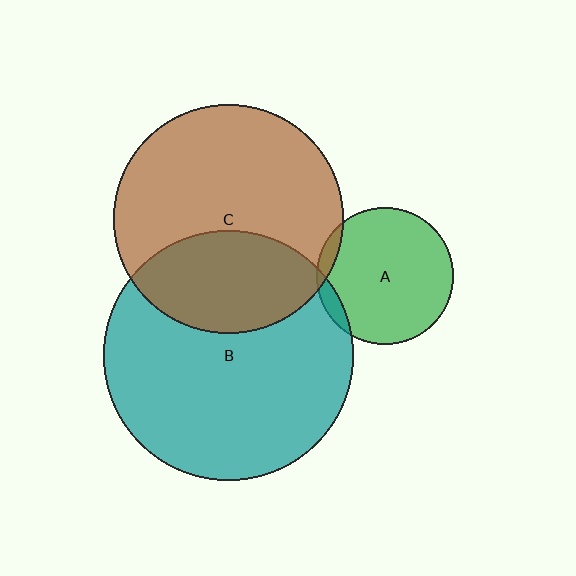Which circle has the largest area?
Circle B (teal).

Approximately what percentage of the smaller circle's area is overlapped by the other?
Approximately 5%.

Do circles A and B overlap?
Yes.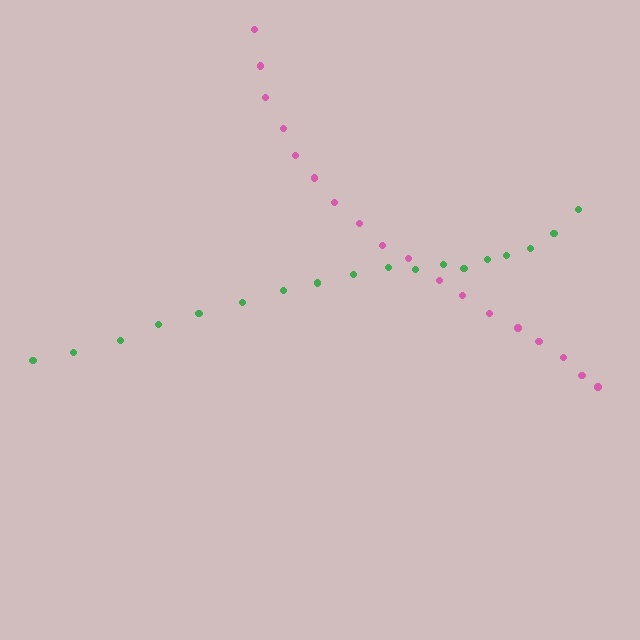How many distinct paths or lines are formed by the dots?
There are 2 distinct paths.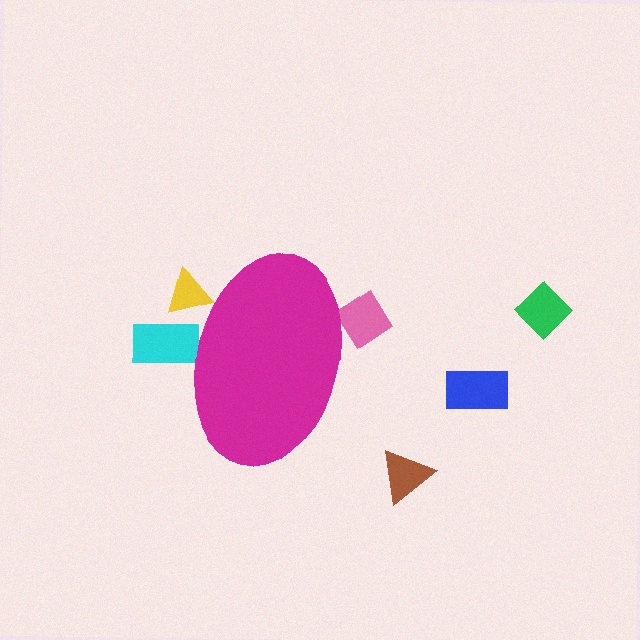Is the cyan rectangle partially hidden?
Yes, the cyan rectangle is partially hidden behind the magenta ellipse.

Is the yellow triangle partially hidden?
Yes, the yellow triangle is partially hidden behind the magenta ellipse.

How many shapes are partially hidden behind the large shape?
3 shapes are partially hidden.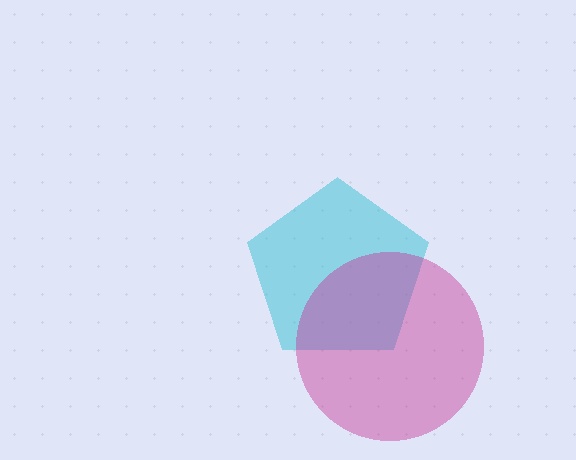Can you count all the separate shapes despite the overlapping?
Yes, there are 2 separate shapes.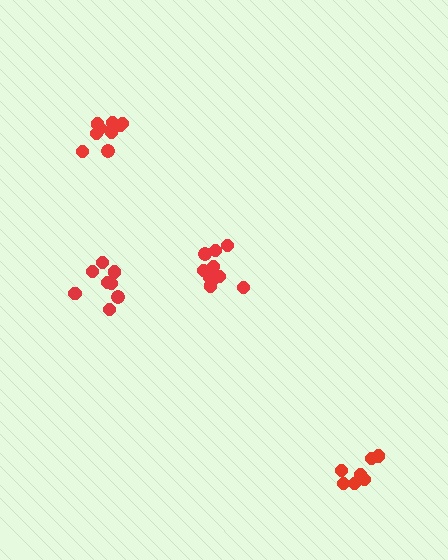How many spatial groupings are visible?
There are 4 spatial groupings.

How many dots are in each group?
Group 1: 7 dots, Group 2: 11 dots, Group 3: 10 dots, Group 4: 8 dots (36 total).